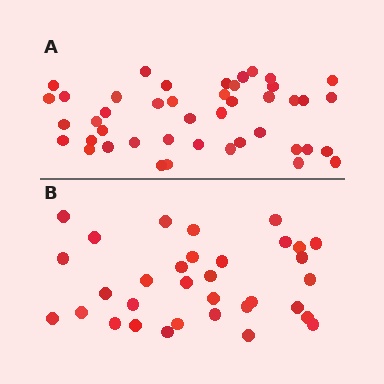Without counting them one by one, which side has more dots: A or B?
Region A (the top region) has more dots.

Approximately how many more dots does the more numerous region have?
Region A has roughly 12 or so more dots than region B.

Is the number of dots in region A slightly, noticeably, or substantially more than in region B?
Region A has noticeably more, but not dramatically so. The ratio is roughly 1.3 to 1.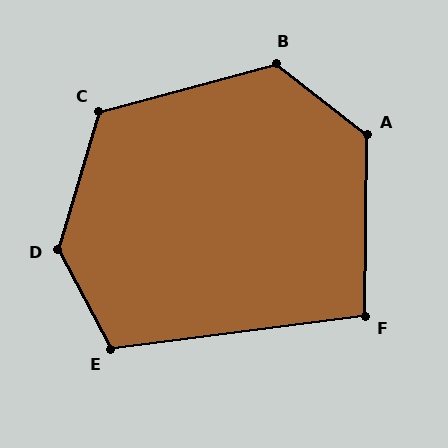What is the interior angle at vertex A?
Approximately 127 degrees (obtuse).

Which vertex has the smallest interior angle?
F, at approximately 98 degrees.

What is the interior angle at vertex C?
Approximately 122 degrees (obtuse).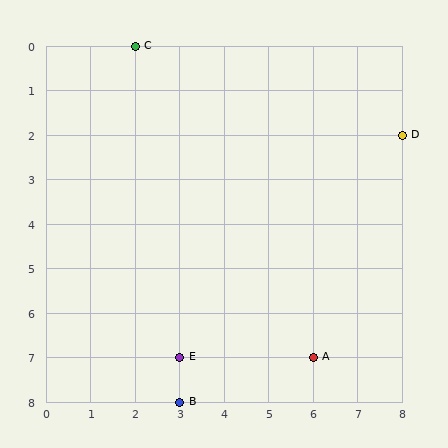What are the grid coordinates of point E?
Point E is at grid coordinates (3, 7).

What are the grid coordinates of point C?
Point C is at grid coordinates (2, 0).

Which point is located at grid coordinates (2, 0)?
Point C is at (2, 0).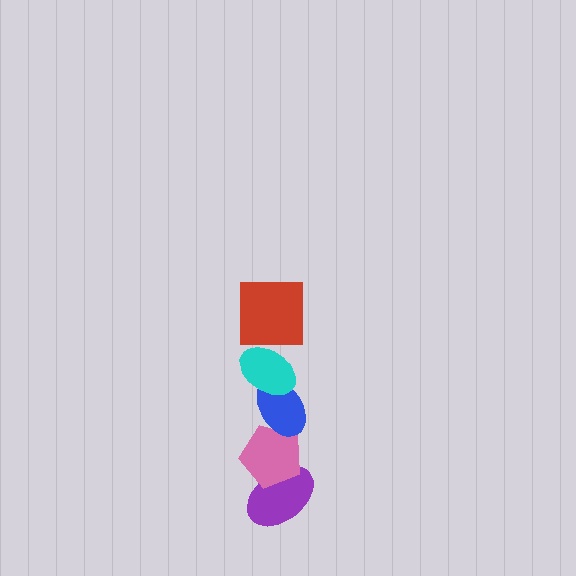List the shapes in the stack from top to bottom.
From top to bottom: the red square, the cyan ellipse, the blue ellipse, the pink pentagon, the purple ellipse.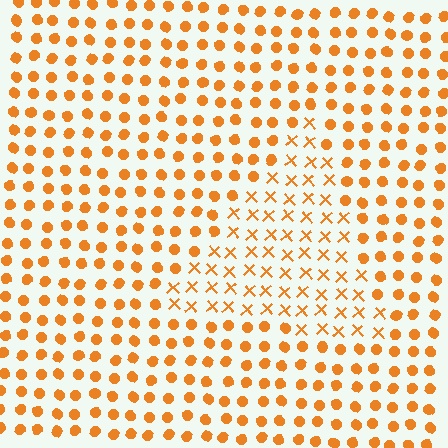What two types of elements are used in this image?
The image uses X marks inside the triangle region and circles outside it.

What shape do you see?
I see a triangle.